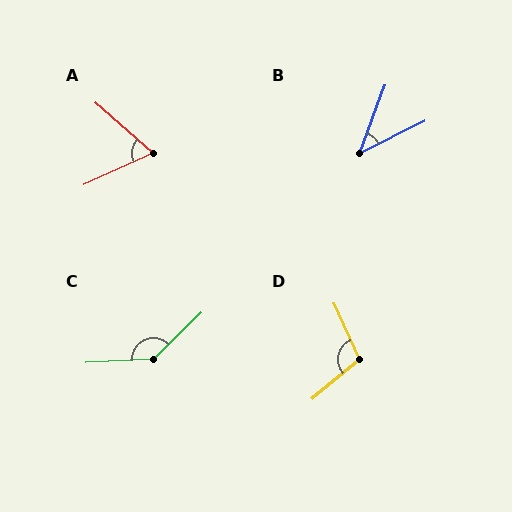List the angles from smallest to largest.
B (43°), A (65°), D (105°), C (139°).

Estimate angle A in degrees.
Approximately 65 degrees.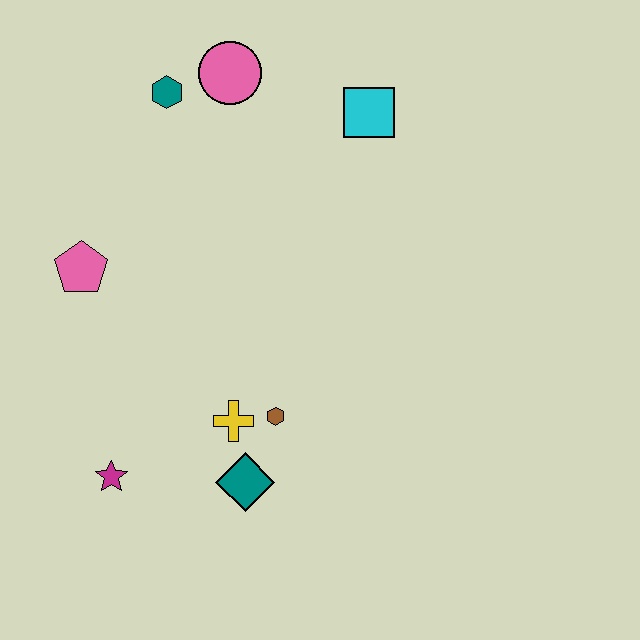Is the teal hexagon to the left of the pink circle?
Yes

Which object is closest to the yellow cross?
The brown hexagon is closest to the yellow cross.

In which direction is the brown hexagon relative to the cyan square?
The brown hexagon is below the cyan square.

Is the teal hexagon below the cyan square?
No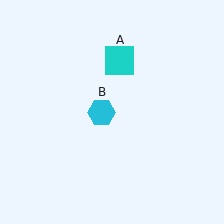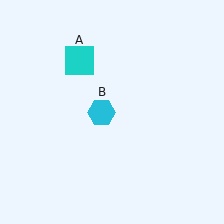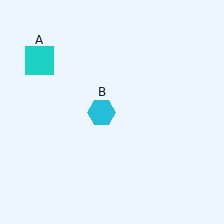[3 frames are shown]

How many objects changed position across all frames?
1 object changed position: cyan square (object A).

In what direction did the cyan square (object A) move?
The cyan square (object A) moved left.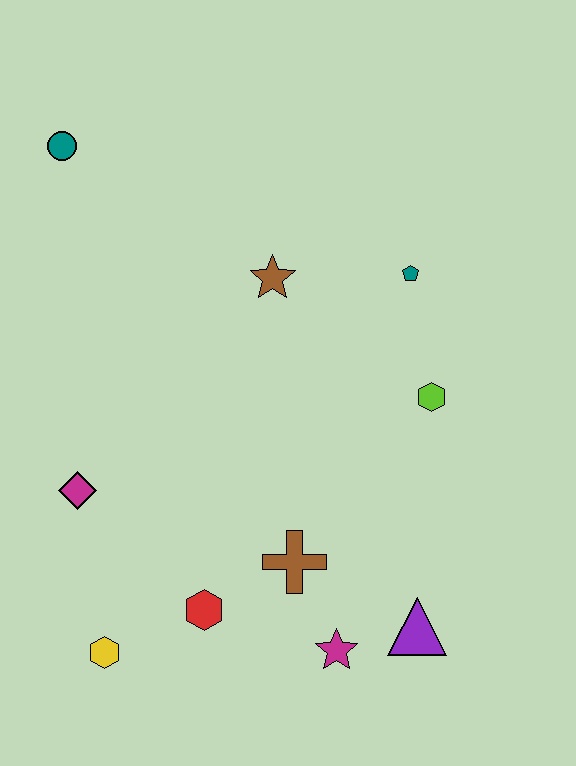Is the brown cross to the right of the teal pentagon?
No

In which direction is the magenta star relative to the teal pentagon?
The magenta star is below the teal pentagon.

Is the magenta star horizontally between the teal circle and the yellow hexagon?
No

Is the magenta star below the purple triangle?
Yes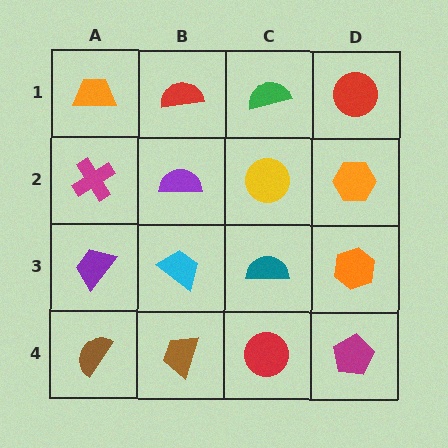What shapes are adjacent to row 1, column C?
A yellow circle (row 2, column C), a red semicircle (row 1, column B), a red circle (row 1, column D).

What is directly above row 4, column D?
An orange hexagon.